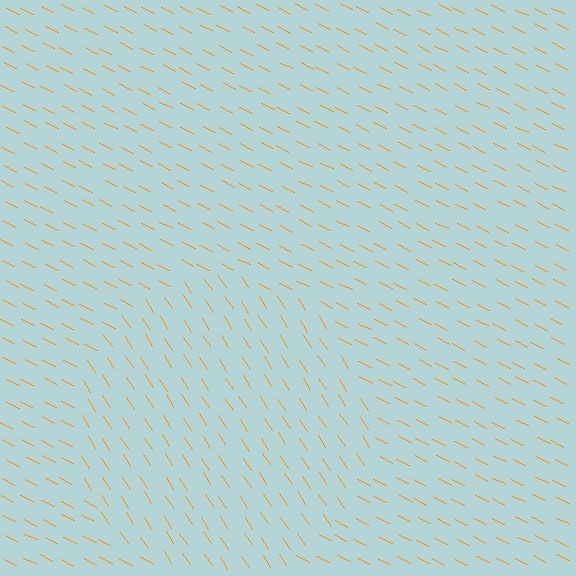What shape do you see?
I see a circle.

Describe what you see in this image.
The image is filled with small orange line segments. A circle region in the image has lines oriented differently from the surrounding lines, creating a visible texture boundary.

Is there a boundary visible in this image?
Yes, there is a texture boundary formed by a change in line orientation.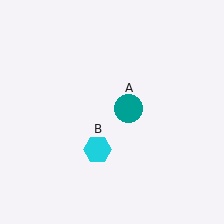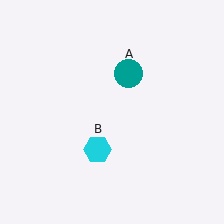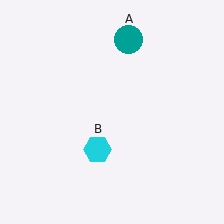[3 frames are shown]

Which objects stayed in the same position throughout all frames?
Cyan hexagon (object B) remained stationary.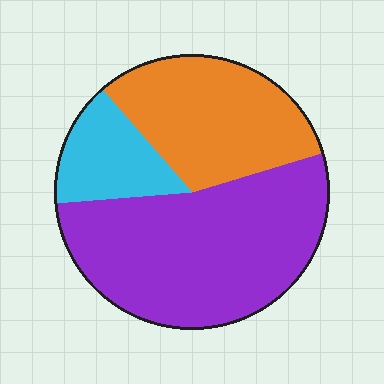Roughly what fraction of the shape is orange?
Orange covers about 30% of the shape.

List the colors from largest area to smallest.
From largest to smallest: purple, orange, cyan.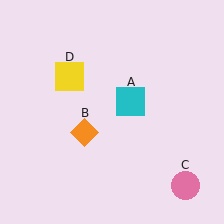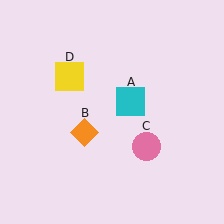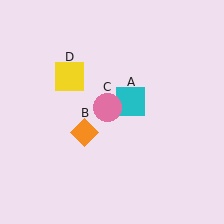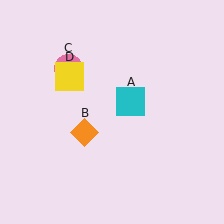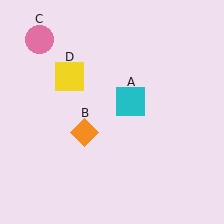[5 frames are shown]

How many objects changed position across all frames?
1 object changed position: pink circle (object C).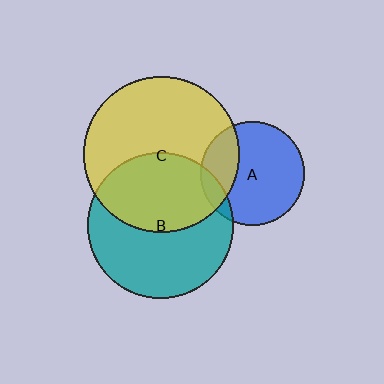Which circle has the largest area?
Circle C (yellow).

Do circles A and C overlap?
Yes.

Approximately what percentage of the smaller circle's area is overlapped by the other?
Approximately 25%.